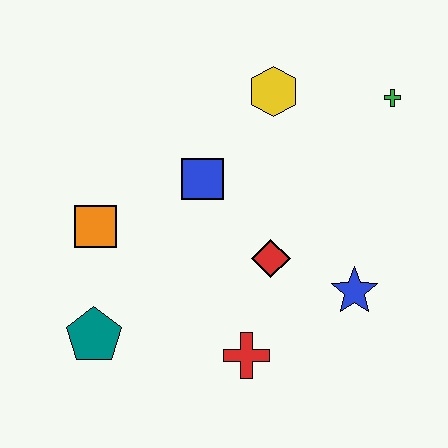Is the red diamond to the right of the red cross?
Yes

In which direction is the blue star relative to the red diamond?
The blue star is to the right of the red diamond.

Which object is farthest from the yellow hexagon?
The teal pentagon is farthest from the yellow hexagon.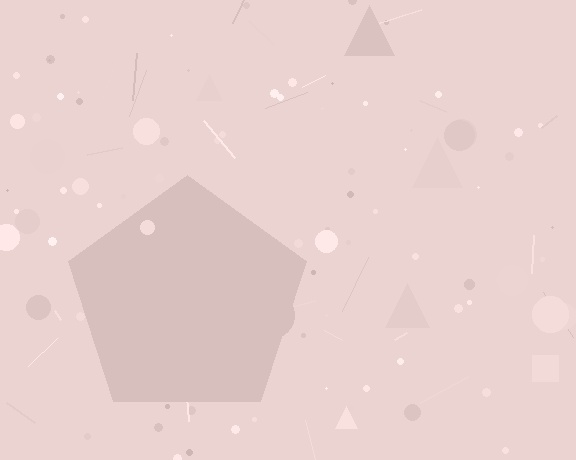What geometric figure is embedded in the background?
A pentagon is embedded in the background.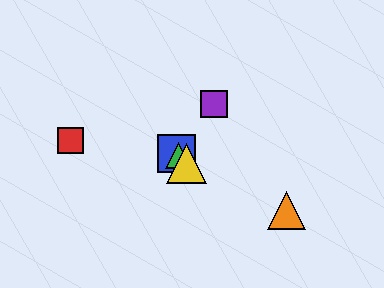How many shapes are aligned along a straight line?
3 shapes (the blue square, the green triangle, the yellow triangle) are aligned along a straight line.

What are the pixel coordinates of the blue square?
The blue square is at (176, 153).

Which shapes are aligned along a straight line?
The blue square, the green triangle, the yellow triangle are aligned along a straight line.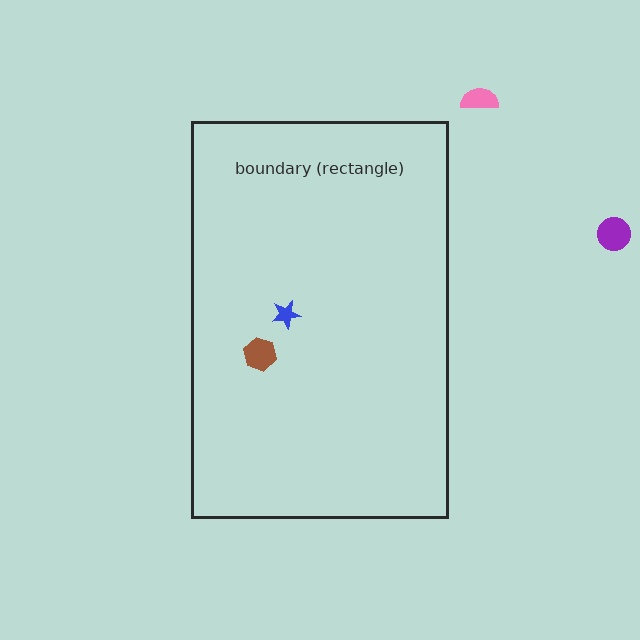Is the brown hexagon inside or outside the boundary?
Inside.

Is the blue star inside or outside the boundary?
Inside.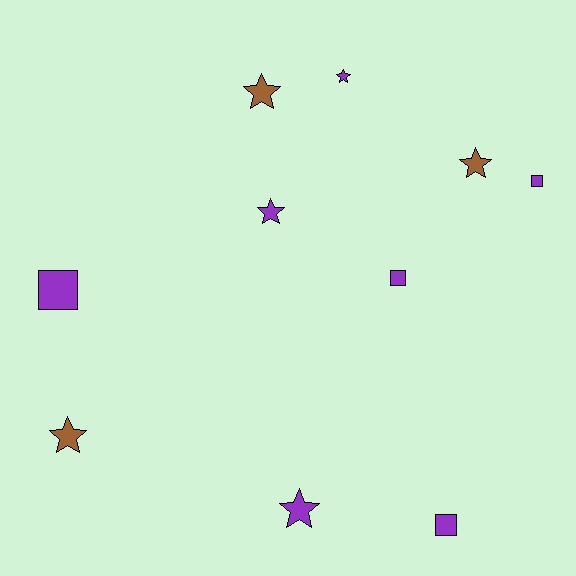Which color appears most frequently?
Purple, with 7 objects.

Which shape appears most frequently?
Star, with 6 objects.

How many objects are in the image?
There are 10 objects.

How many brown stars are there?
There are 3 brown stars.